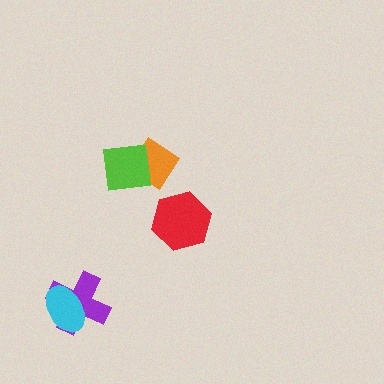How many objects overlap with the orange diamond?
1 object overlaps with the orange diamond.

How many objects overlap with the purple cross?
1 object overlaps with the purple cross.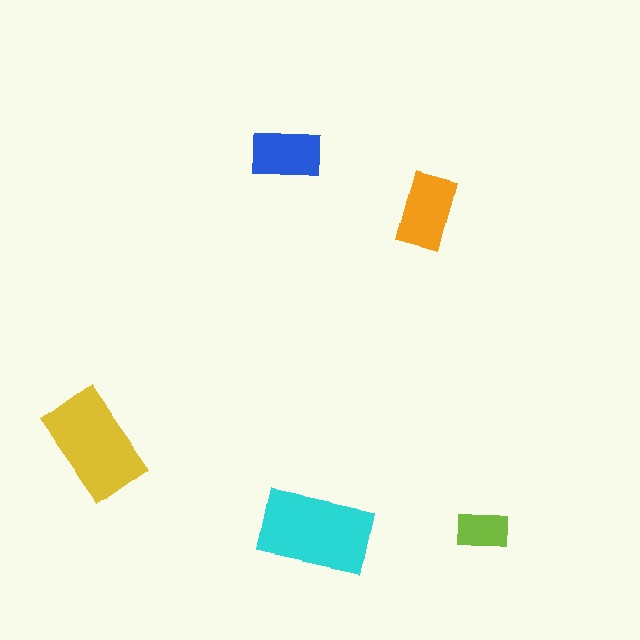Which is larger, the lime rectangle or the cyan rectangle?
The cyan one.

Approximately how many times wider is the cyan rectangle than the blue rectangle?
About 1.5 times wider.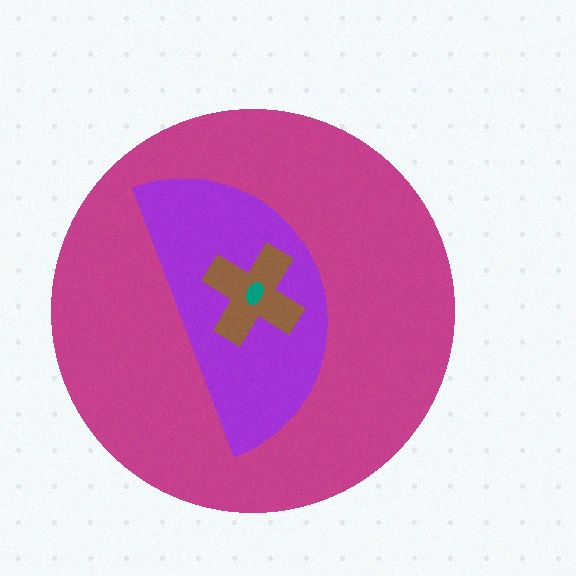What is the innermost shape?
The teal ellipse.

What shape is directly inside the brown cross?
The teal ellipse.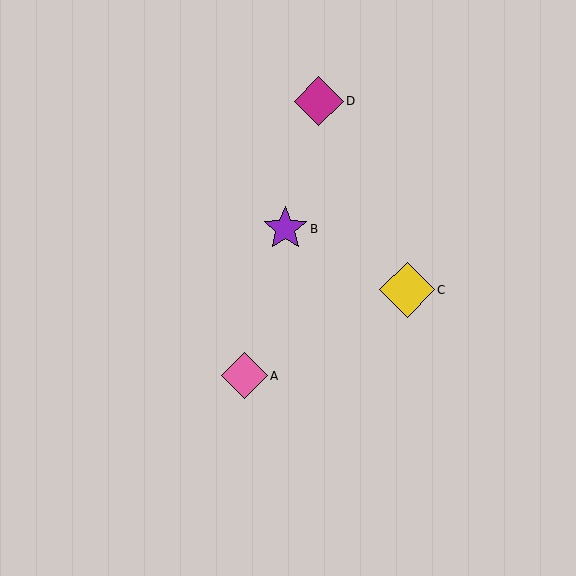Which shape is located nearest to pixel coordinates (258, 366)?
The pink diamond (labeled A) at (244, 376) is nearest to that location.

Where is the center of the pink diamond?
The center of the pink diamond is at (244, 376).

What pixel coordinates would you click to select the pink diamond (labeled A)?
Click at (244, 376) to select the pink diamond A.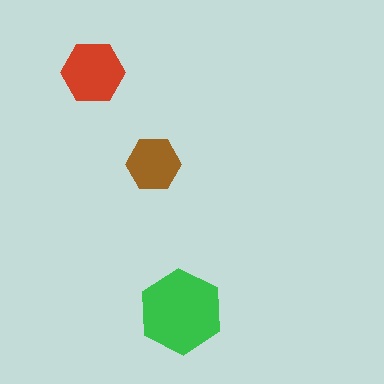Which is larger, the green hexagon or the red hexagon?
The green one.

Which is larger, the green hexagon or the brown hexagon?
The green one.